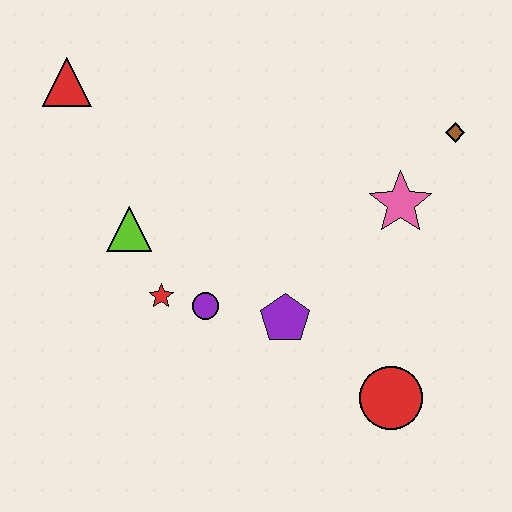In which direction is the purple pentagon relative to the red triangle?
The purple pentagon is below the red triangle.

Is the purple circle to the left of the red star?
No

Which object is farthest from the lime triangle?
The brown diamond is farthest from the lime triangle.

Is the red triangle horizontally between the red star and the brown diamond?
No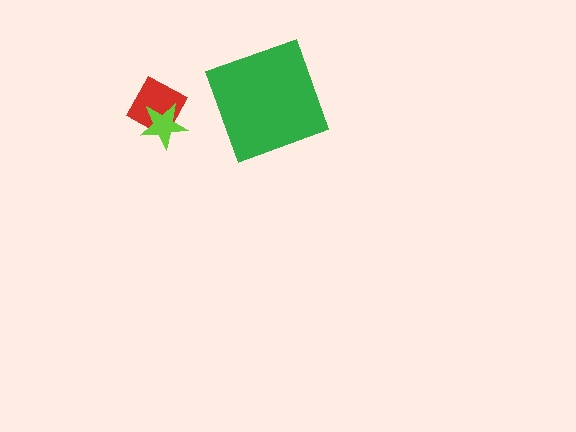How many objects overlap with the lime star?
1 object overlaps with the lime star.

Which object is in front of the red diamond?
The lime star is in front of the red diamond.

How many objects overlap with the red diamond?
1 object overlaps with the red diamond.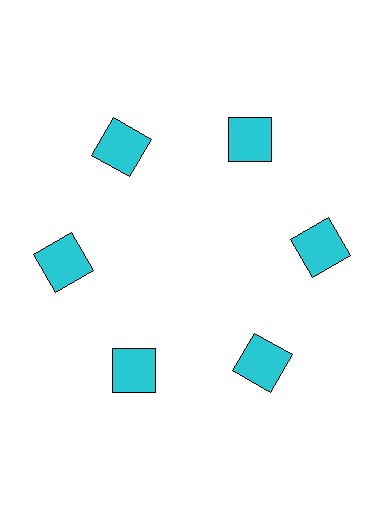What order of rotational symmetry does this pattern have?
This pattern has 6-fold rotational symmetry.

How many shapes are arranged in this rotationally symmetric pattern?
There are 6 shapes, arranged in 6 groups of 1.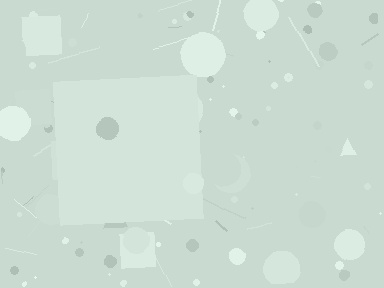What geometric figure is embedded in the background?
A square is embedded in the background.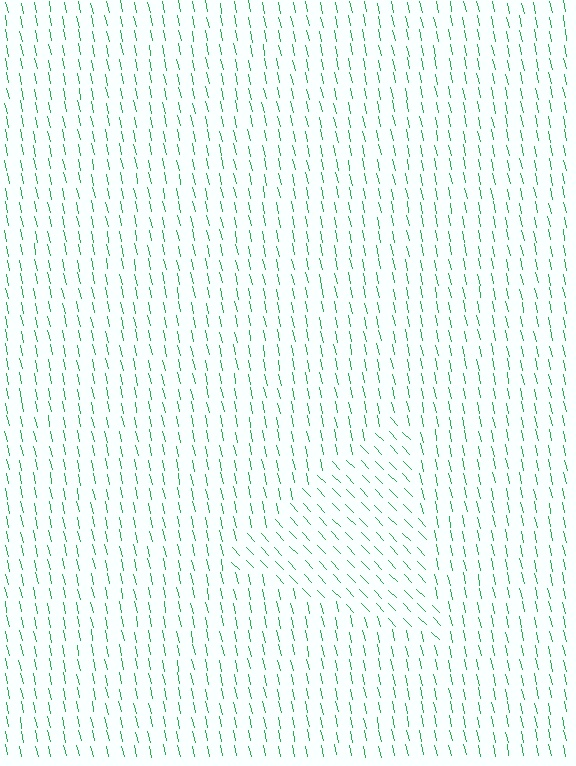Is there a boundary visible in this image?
Yes, there is a texture boundary formed by a change in line orientation.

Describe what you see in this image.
The image is filled with small green line segments. A triangle region in the image has lines oriented differently from the surrounding lines, creating a visible texture boundary.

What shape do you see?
I see a triangle.